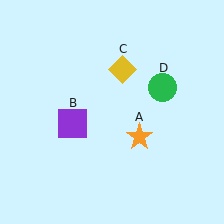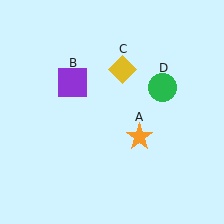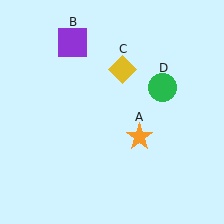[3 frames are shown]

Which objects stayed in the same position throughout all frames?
Orange star (object A) and yellow diamond (object C) and green circle (object D) remained stationary.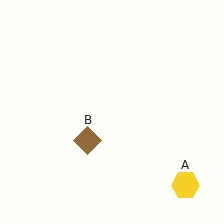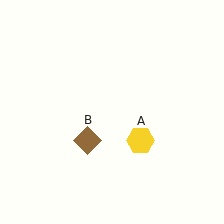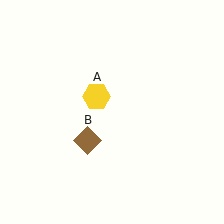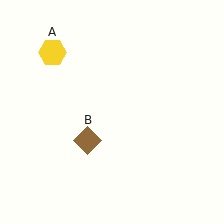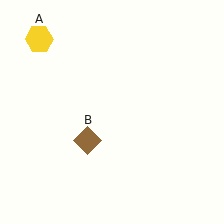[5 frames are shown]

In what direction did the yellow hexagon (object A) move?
The yellow hexagon (object A) moved up and to the left.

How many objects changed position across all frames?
1 object changed position: yellow hexagon (object A).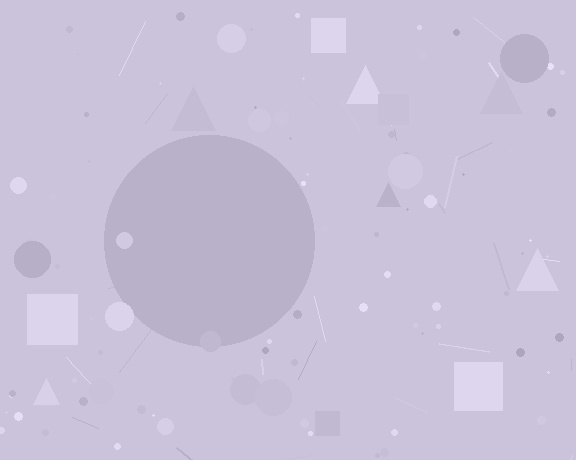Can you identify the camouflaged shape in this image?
The camouflaged shape is a circle.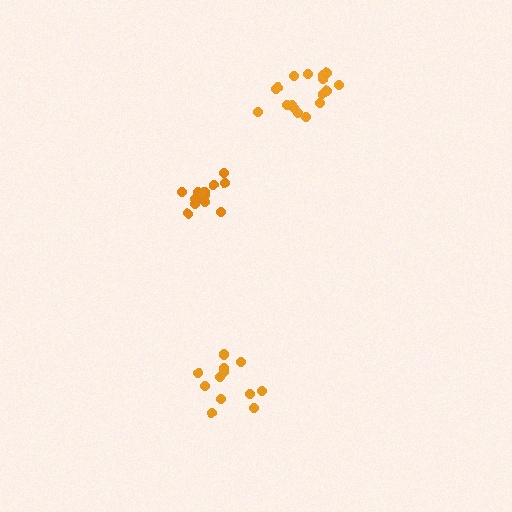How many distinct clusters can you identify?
There are 3 distinct clusters.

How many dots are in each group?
Group 1: 12 dots, Group 2: 14 dots, Group 3: 17 dots (43 total).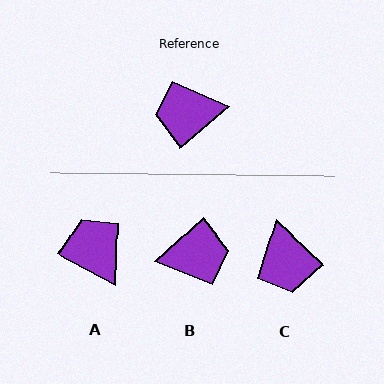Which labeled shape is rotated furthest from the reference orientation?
B, about 178 degrees away.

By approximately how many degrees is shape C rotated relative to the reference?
Approximately 96 degrees counter-clockwise.